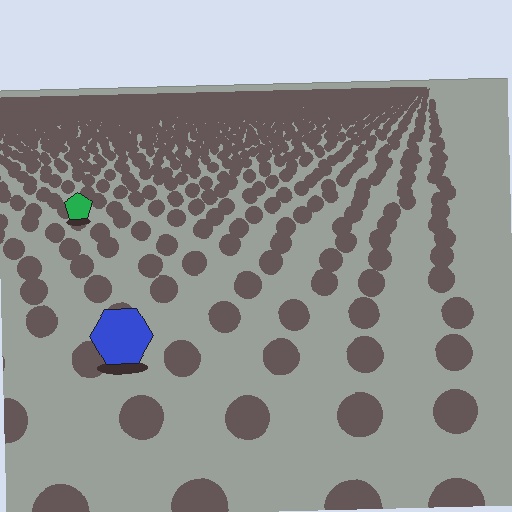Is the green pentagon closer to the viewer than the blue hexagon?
No. The blue hexagon is closer — you can tell from the texture gradient: the ground texture is coarser near it.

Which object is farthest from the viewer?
The green pentagon is farthest from the viewer. It appears smaller and the ground texture around it is denser.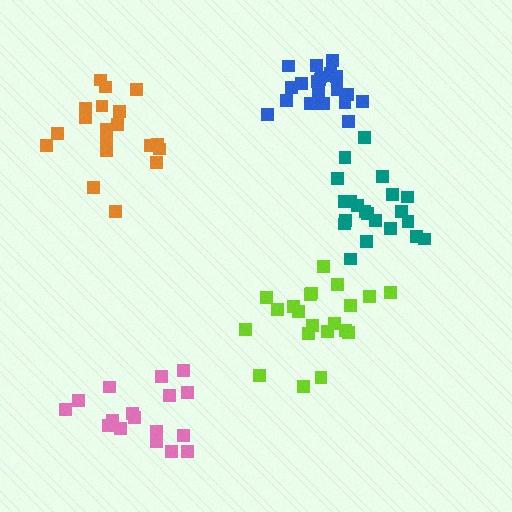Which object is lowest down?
The pink cluster is bottommost.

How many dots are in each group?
Group 1: 21 dots, Group 2: 21 dots, Group 3: 21 dots, Group 4: 19 dots, Group 5: 18 dots (100 total).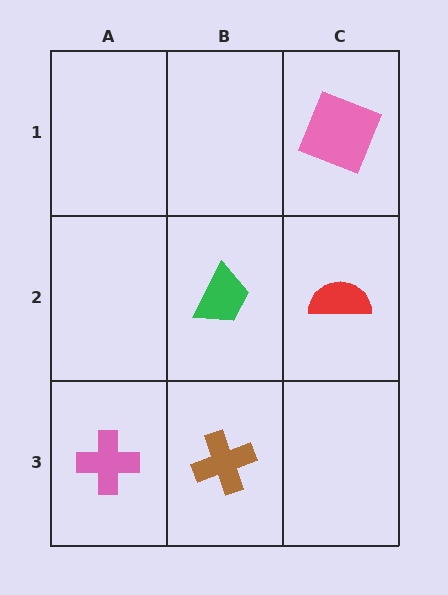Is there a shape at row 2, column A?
No, that cell is empty.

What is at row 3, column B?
A brown cross.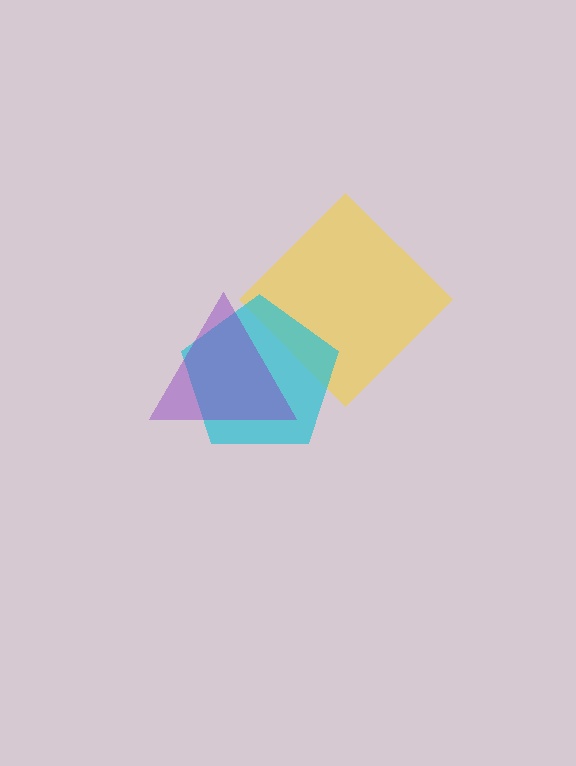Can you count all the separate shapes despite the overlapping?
Yes, there are 3 separate shapes.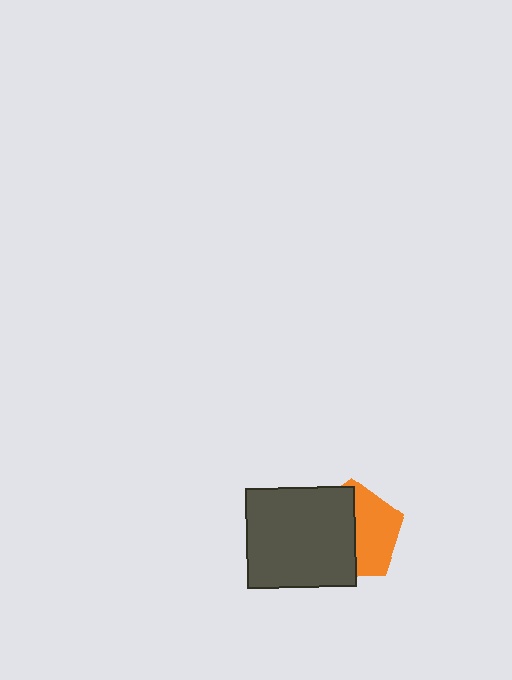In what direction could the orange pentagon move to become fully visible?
The orange pentagon could move right. That would shift it out from behind the dark gray rectangle entirely.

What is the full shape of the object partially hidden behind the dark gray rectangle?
The partially hidden object is an orange pentagon.